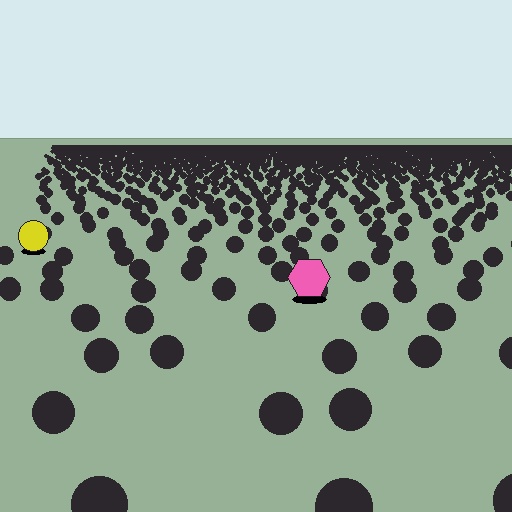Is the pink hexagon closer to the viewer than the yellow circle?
Yes. The pink hexagon is closer — you can tell from the texture gradient: the ground texture is coarser near it.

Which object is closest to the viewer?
The pink hexagon is closest. The texture marks near it are larger and more spread out.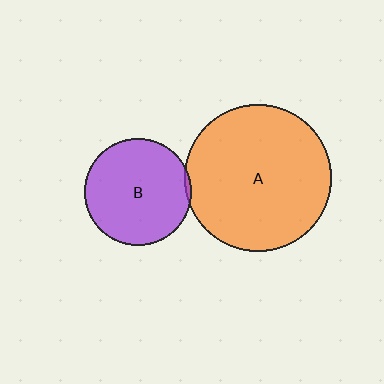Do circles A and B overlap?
Yes.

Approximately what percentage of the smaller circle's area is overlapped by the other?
Approximately 5%.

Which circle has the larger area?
Circle A (orange).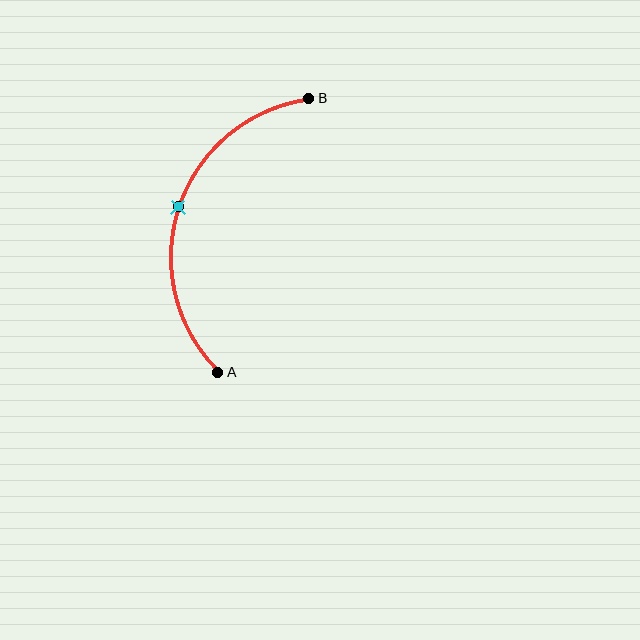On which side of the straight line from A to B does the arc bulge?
The arc bulges to the left of the straight line connecting A and B.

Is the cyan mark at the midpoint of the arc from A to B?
Yes. The cyan mark lies on the arc at equal arc-length from both A and B — it is the arc midpoint.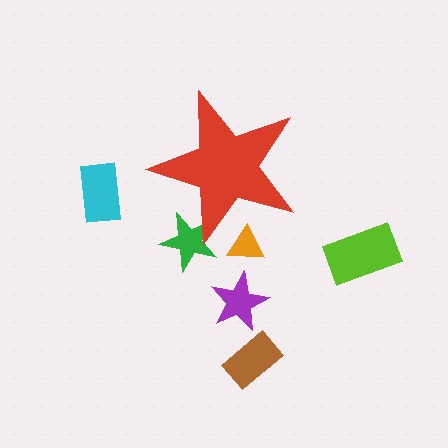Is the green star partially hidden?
Yes, the green star is partially hidden behind the red star.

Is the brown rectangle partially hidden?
No, the brown rectangle is fully visible.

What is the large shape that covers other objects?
A red star.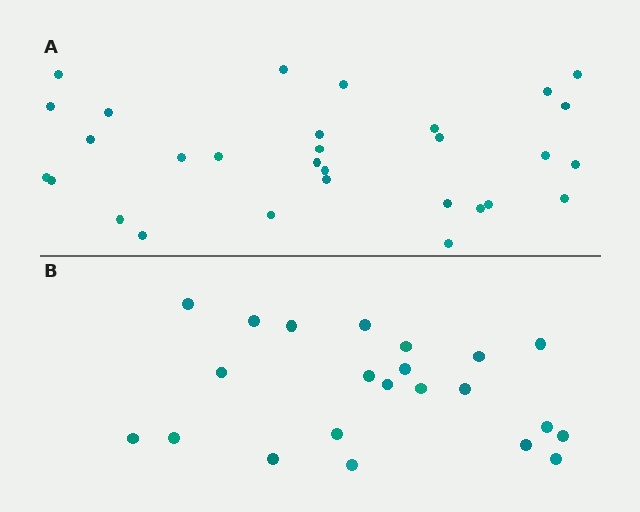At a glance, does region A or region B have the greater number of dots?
Region A (the top region) has more dots.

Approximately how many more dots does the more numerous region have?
Region A has roughly 8 or so more dots than region B.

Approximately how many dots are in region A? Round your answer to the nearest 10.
About 30 dots.